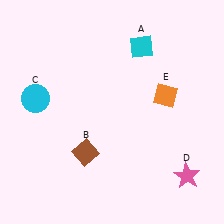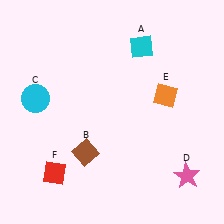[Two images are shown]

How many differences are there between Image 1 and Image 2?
There is 1 difference between the two images.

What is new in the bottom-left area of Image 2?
A red diamond (F) was added in the bottom-left area of Image 2.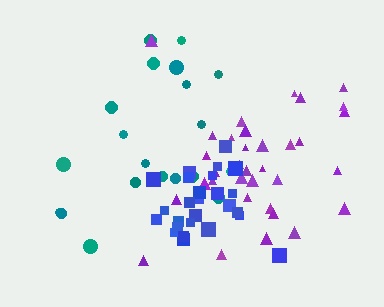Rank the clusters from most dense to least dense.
blue, purple, teal.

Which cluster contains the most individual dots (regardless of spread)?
Purple (34).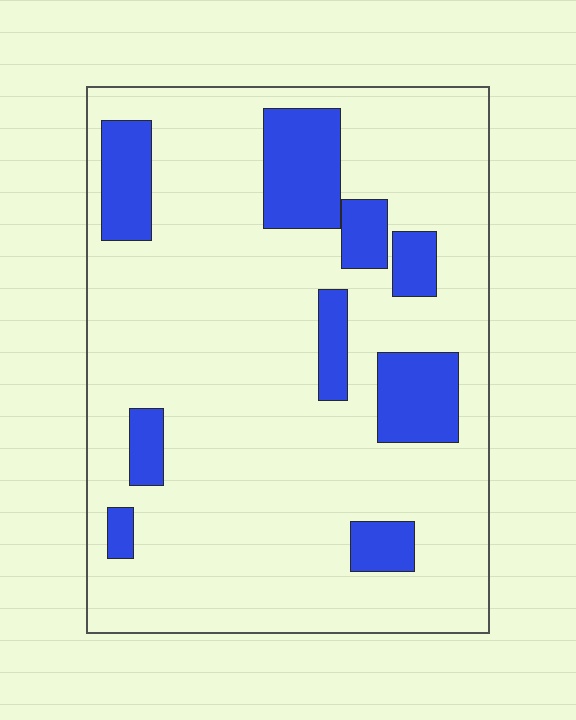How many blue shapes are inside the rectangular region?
9.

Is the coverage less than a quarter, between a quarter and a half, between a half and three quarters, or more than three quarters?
Less than a quarter.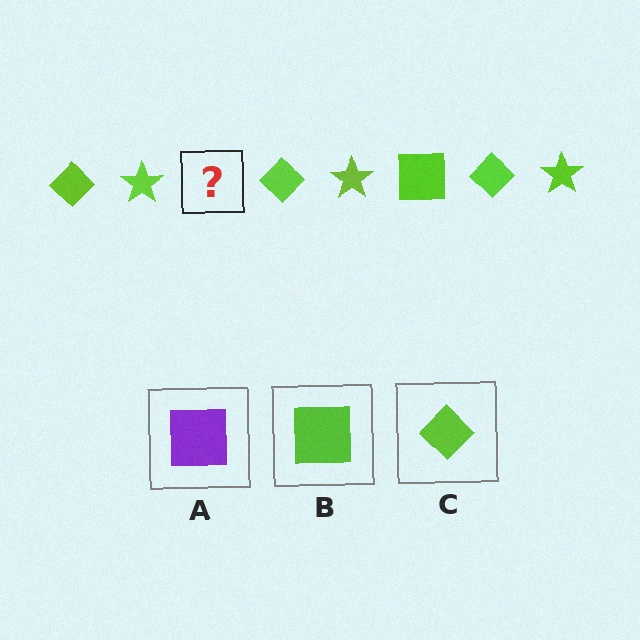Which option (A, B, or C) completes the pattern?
B.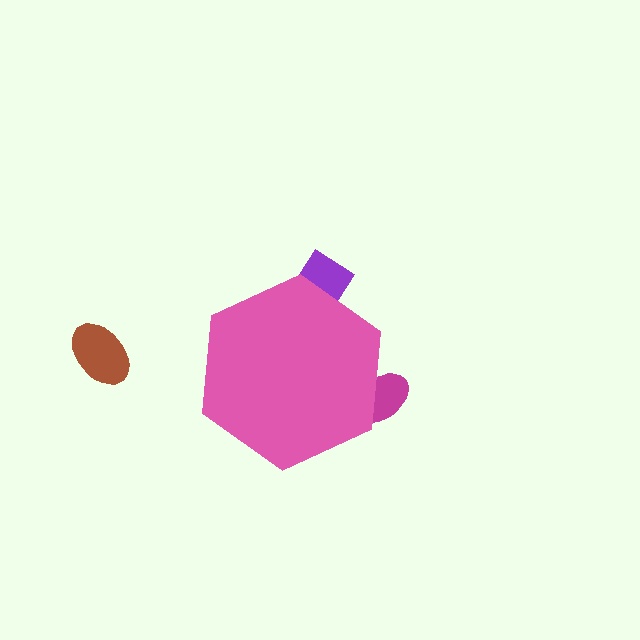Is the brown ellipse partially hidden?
No, the brown ellipse is fully visible.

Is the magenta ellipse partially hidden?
Yes, the magenta ellipse is partially hidden behind the pink hexagon.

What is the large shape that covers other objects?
A pink hexagon.